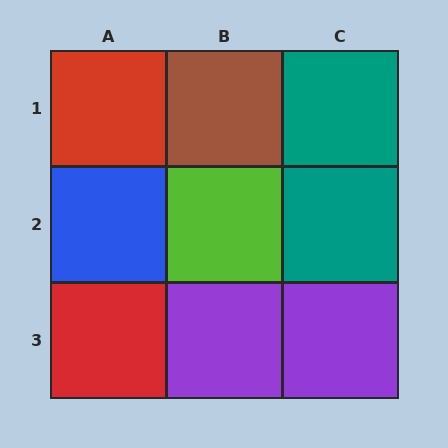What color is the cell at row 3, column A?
Red.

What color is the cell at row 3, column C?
Purple.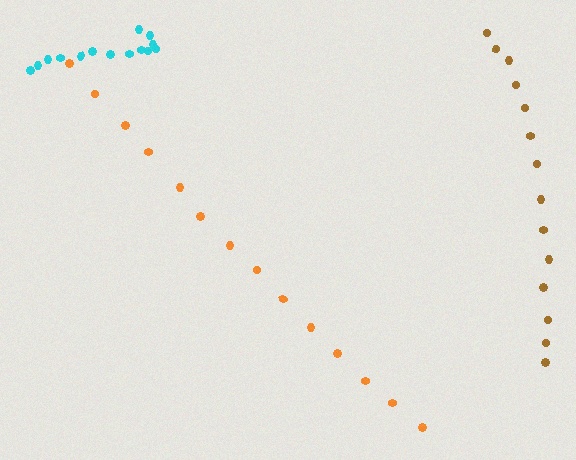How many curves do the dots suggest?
There are 3 distinct paths.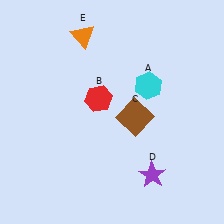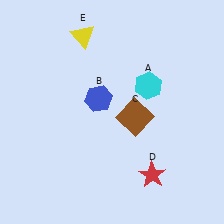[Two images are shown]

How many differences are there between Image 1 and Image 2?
There are 3 differences between the two images.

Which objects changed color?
B changed from red to blue. D changed from purple to red. E changed from orange to yellow.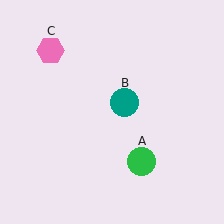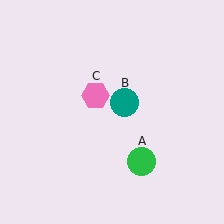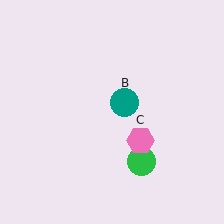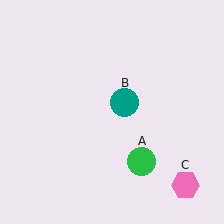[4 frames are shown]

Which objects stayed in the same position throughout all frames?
Green circle (object A) and teal circle (object B) remained stationary.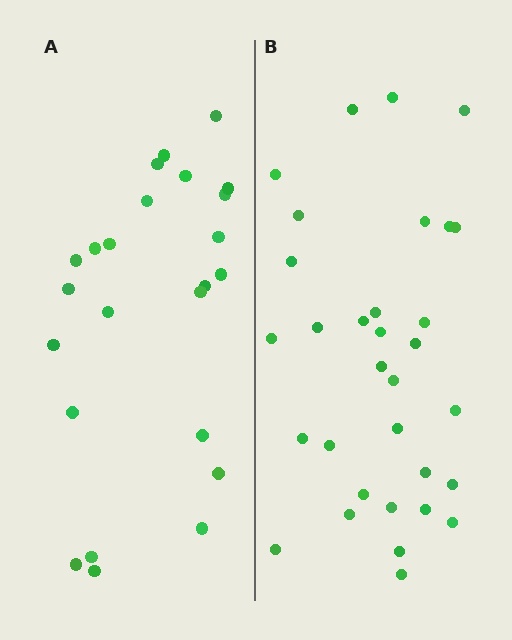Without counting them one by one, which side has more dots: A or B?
Region B (the right region) has more dots.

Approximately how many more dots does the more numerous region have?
Region B has roughly 8 or so more dots than region A.